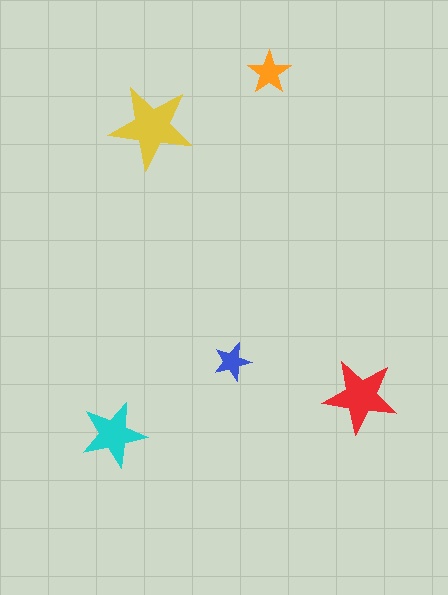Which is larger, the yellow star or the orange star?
The yellow one.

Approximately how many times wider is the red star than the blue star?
About 2 times wider.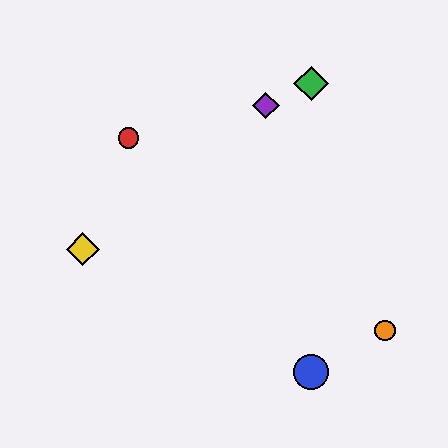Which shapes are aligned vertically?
The blue circle, the green diamond are aligned vertically.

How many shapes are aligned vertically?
2 shapes (the blue circle, the green diamond) are aligned vertically.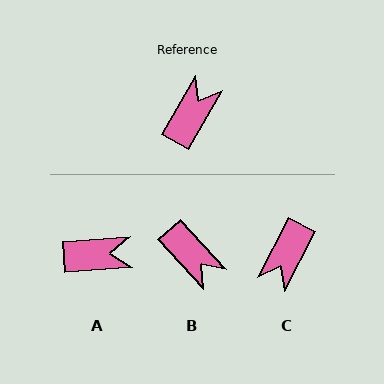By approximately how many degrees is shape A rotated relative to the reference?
Approximately 56 degrees clockwise.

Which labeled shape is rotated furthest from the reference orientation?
C, about 177 degrees away.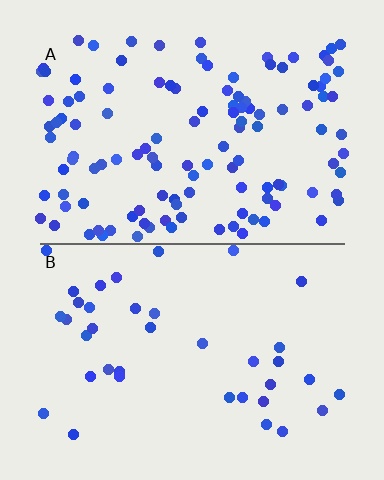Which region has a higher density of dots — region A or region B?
A (the top).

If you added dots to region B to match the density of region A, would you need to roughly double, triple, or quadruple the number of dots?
Approximately triple.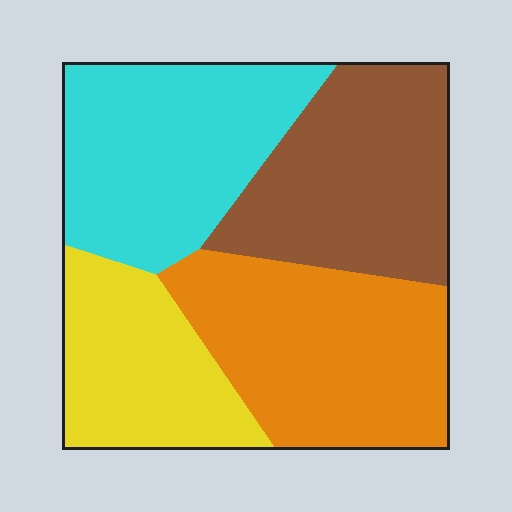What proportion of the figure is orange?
Orange takes up between a sixth and a third of the figure.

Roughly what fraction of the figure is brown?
Brown takes up between a sixth and a third of the figure.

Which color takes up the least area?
Yellow, at roughly 20%.